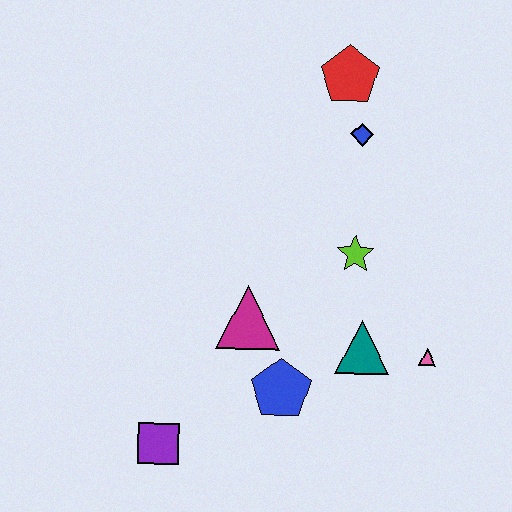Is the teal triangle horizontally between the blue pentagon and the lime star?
No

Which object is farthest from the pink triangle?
The red pentagon is farthest from the pink triangle.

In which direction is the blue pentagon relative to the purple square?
The blue pentagon is to the right of the purple square.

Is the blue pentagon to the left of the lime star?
Yes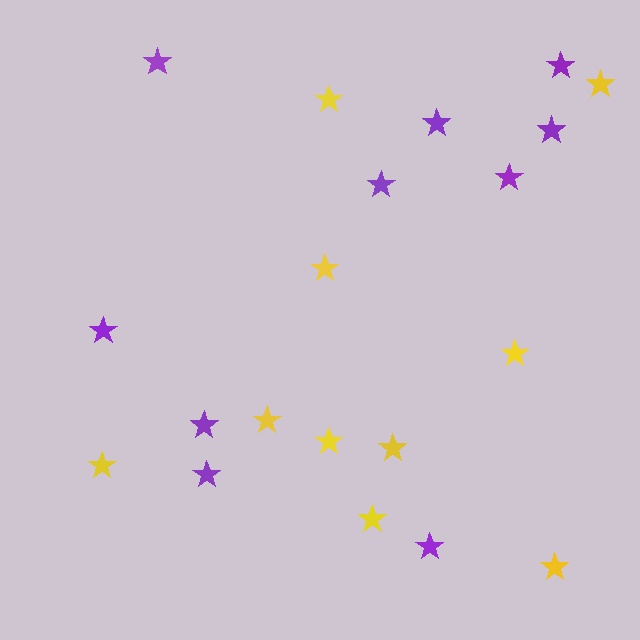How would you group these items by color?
There are 2 groups: one group of purple stars (10) and one group of yellow stars (10).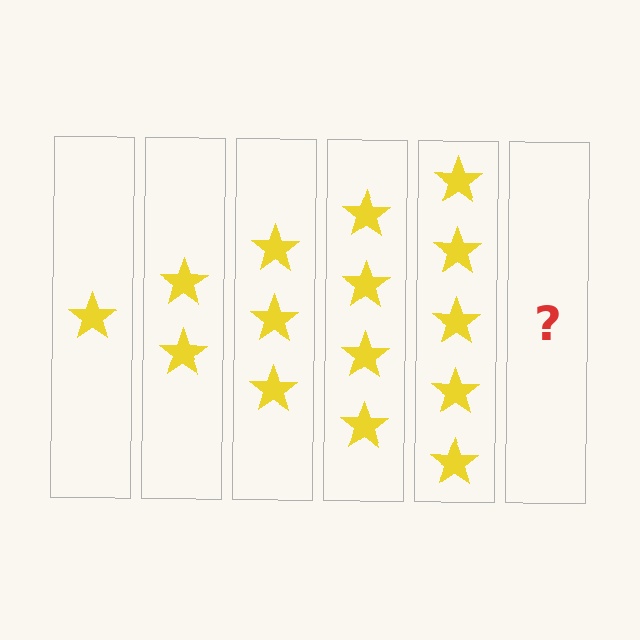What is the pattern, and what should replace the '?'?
The pattern is that each step adds one more star. The '?' should be 6 stars.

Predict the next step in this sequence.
The next step is 6 stars.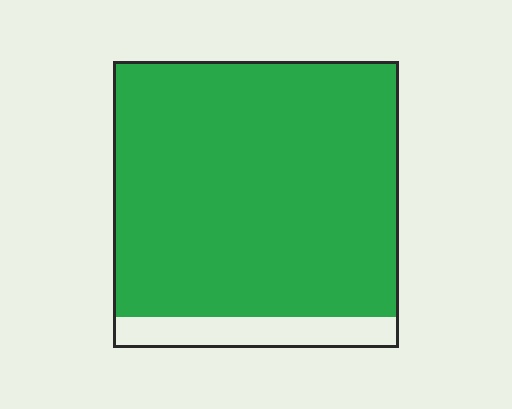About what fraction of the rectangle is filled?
About nine tenths (9/10).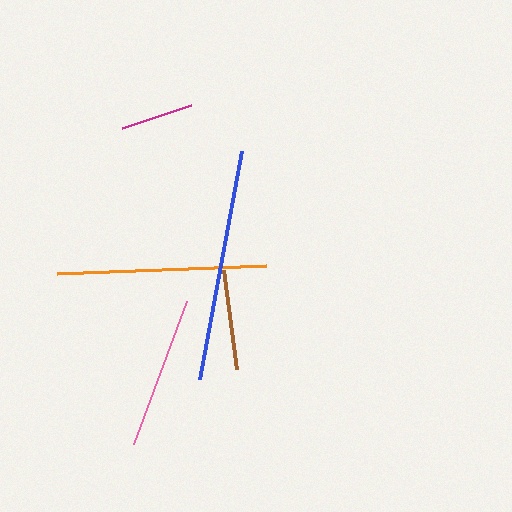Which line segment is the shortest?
The magenta line is the shortest at approximately 73 pixels.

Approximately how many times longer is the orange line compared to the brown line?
The orange line is approximately 2.1 times the length of the brown line.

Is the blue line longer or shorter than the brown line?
The blue line is longer than the brown line.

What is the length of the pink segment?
The pink segment is approximately 152 pixels long.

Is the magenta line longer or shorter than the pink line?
The pink line is longer than the magenta line.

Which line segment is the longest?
The blue line is the longest at approximately 232 pixels.